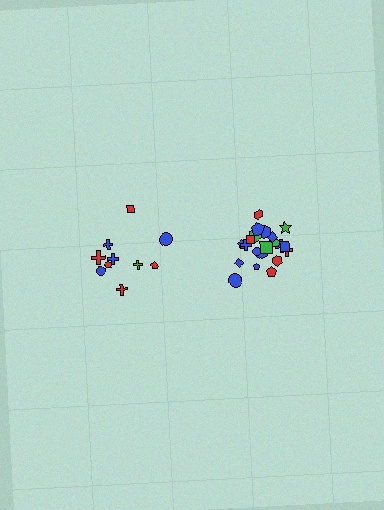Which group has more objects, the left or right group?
The right group.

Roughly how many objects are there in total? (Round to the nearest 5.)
Roughly 30 objects in total.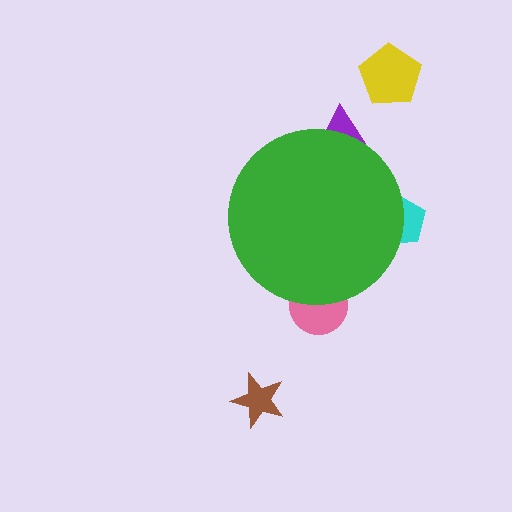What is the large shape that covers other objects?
A green circle.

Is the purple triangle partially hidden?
Yes, the purple triangle is partially hidden behind the green circle.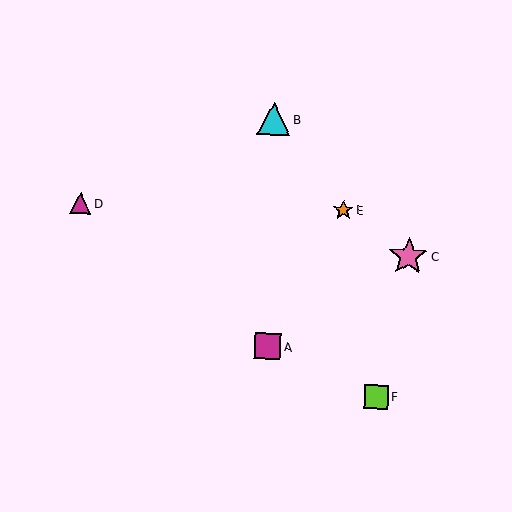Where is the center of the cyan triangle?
The center of the cyan triangle is at (274, 119).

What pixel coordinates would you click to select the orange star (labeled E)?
Click at (343, 210) to select the orange star E.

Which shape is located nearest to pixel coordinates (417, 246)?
The pink star (labeled C) at (408, 256) is nearest to that location.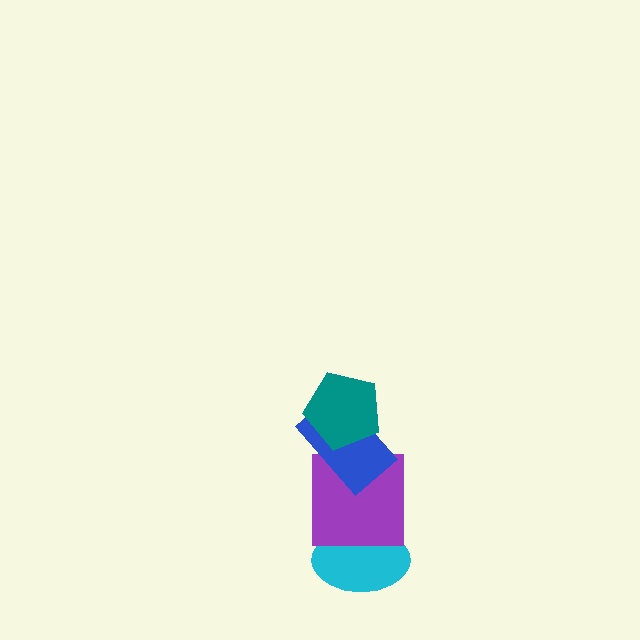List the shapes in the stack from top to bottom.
From top to bottom: the teal pentagon, the blue rectangle, the purple square, the cyan ellipse.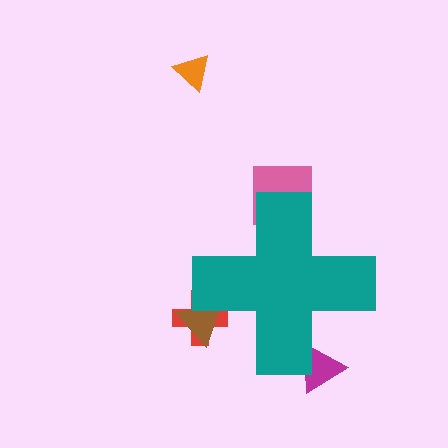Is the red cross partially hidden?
Yes, the red cross is partially hidden behind the teal cross.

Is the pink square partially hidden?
Yes, the pink square is partially hidden behind the teal cross.